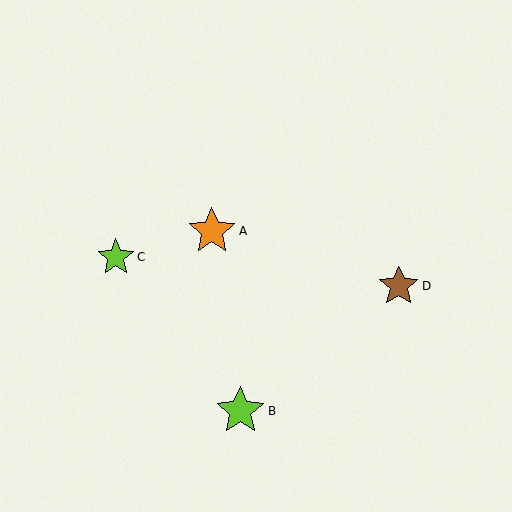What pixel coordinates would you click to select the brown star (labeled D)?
Click at (399, 286) to select the brown star D.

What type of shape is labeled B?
Shape B is a lime star.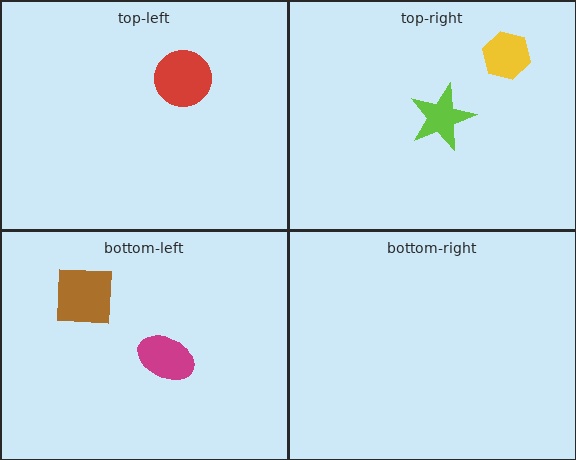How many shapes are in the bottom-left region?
2.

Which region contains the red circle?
The top-left region.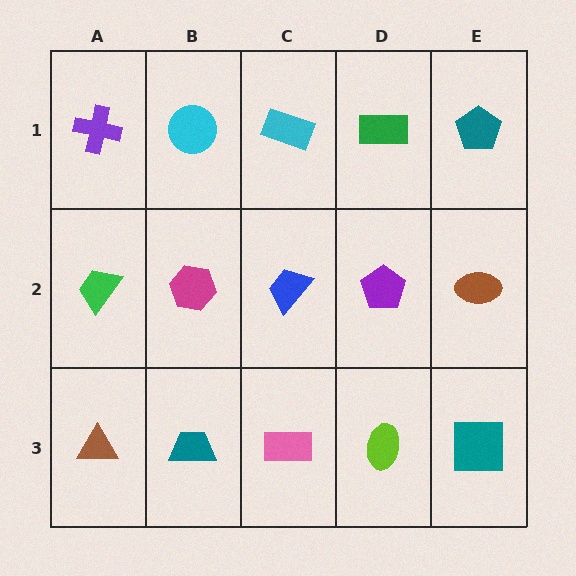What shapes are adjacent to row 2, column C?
A cyan rectangle (row 1, column C), a pink rectangle (row 3, column C), a magenta hexagon (row 2, column B), a purple pentagon (row 2, column D).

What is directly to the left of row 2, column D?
A blue trapezoid.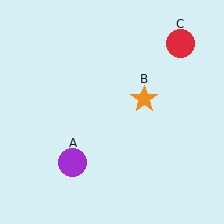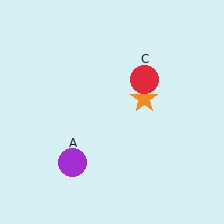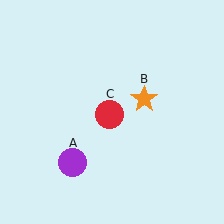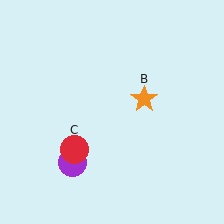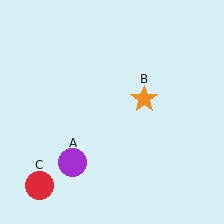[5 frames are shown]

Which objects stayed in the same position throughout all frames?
Purple circle (object A) and orange star (object B) remained stationary.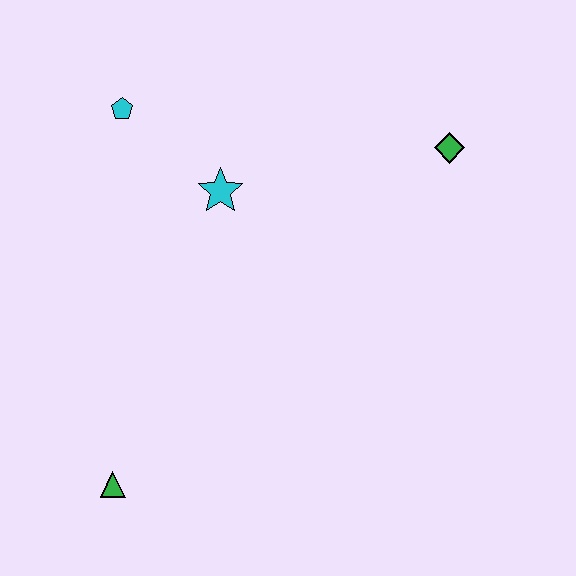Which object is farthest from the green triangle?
The green diamond is farthest from the green triangle.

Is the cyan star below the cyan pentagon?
Yes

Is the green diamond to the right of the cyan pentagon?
Yes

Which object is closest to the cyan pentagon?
The cyan star is closest to the cyan pentagon.